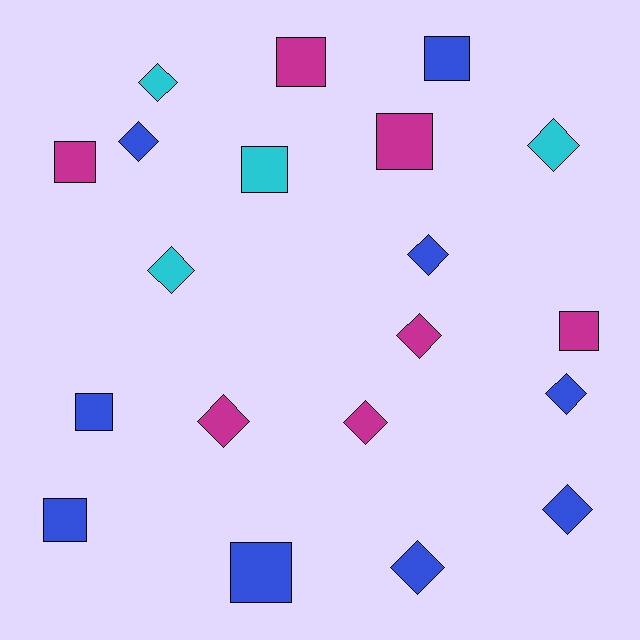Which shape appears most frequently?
Diamond, with 11 objects.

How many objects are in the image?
There are 20 objects.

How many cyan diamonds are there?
There are 3 cyan diamonds.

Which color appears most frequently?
Blue, with 9 objects.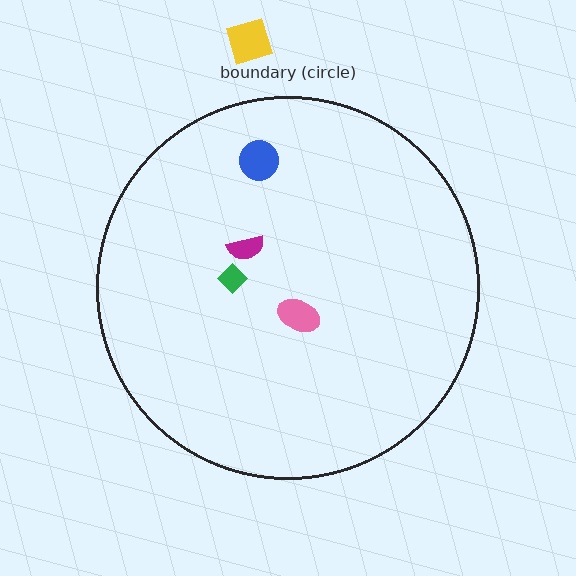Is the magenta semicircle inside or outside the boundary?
Inside.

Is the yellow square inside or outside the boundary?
Outside.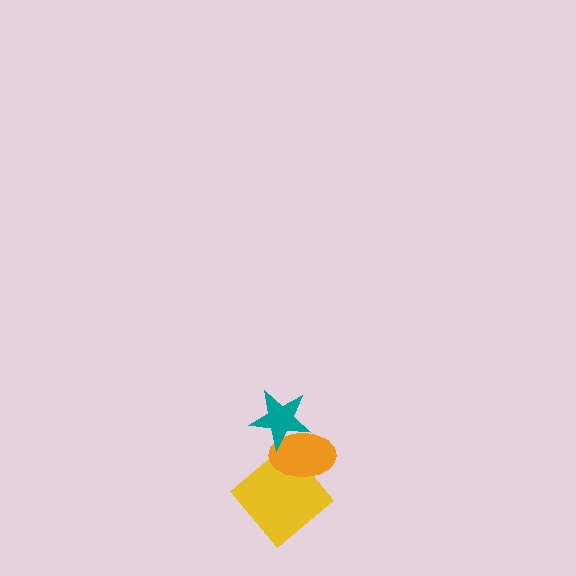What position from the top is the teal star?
The teal star is 1st from the top.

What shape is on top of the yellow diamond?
The orange ellipse is on top of the yellow diamond.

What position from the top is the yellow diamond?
The yellow diamond is 3rd from the top.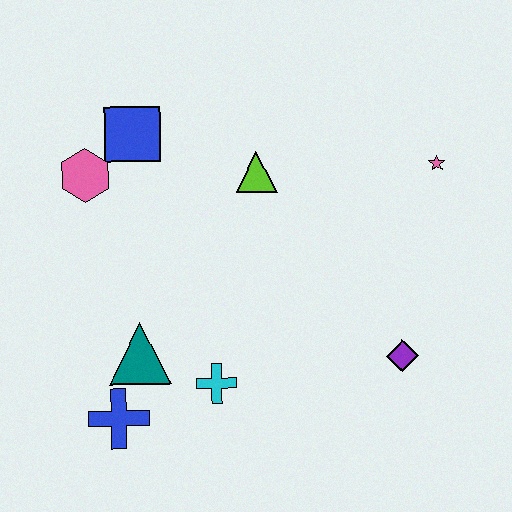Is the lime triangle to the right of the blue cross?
Yes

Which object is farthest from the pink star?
The blue cross is farthest from the pink star.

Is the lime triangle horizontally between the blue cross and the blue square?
No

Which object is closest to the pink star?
The lime triangle is closest to the pink star.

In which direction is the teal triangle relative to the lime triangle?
The teal triangle is below the lime triangle.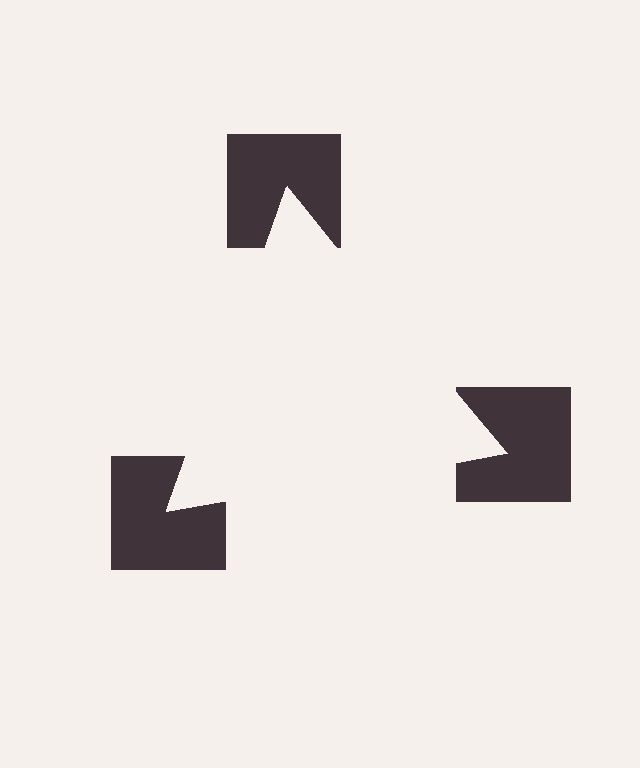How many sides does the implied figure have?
3 sides.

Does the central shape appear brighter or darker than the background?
It typically appears slightly brighter than the background, even though no actual brightness change is drawn.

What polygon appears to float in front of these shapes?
An illusory triangle — its edges are inferred from the aligned wedge cuts in the notched squares, not physically drawn.